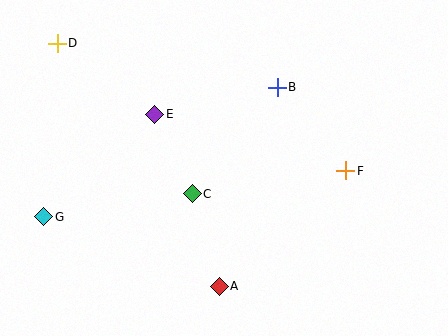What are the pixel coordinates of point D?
Point D is at (57, 43).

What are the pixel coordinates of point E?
Point E is at (155, 114).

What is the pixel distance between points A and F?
The distance between A and F is 172 pixels.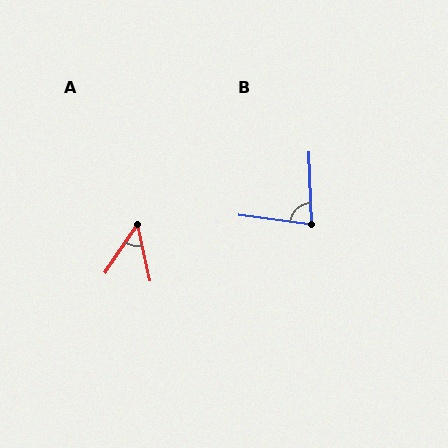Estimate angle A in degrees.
Approximately 47 degrees.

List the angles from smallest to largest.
A (47°), B (81°).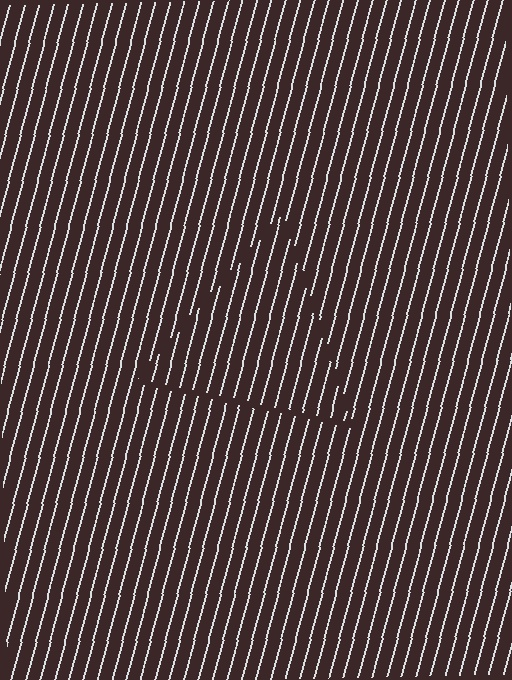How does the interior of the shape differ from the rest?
The interior of the shape contains the same grating, shifted by half a period — the contour is defined by the phase discontinuity where line-ends from the inner and outer gratings abut.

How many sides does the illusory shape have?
3 sides — the line-ends trace a triangle.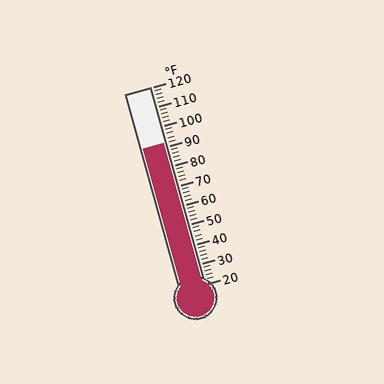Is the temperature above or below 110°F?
The temperature is below 110°F.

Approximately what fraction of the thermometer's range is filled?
The thermometer is filled to approximately 70% of its range.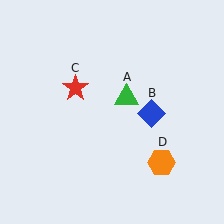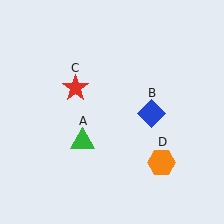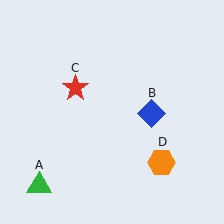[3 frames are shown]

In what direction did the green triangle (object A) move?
The green triangle (object A) moved down and to the left.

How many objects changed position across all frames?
1 object changed position: green triangle (object A).